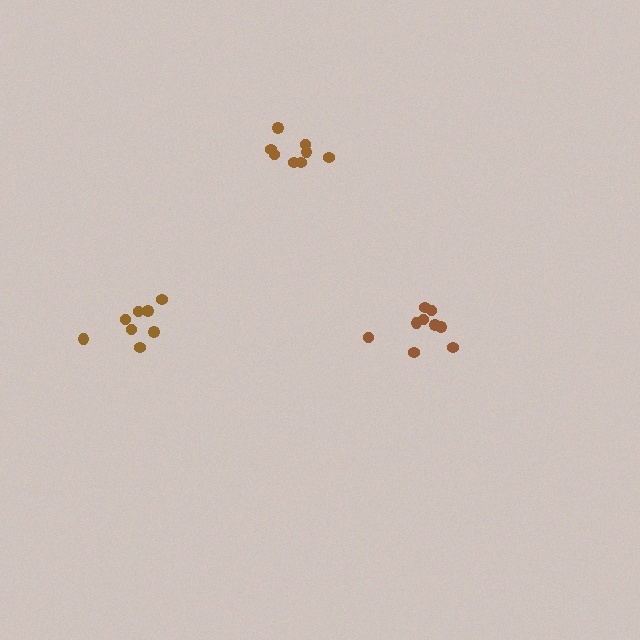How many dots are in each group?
Group 1: 9 dots, Group 2: 8 dots, Group 3: 8 dots (25 total).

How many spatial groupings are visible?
There are 3 spatial groupings.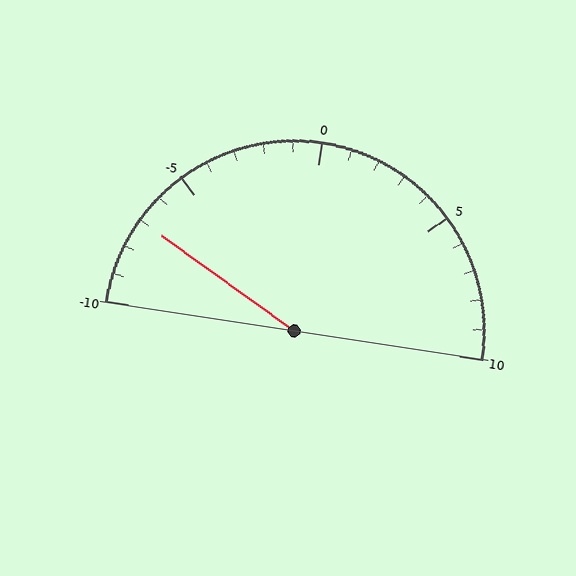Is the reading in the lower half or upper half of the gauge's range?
The reading is in the lower half of the range (-10 to 10).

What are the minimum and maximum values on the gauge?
The gauge ranges from -10 to 10.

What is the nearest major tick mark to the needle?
The nearest major tick mark is -5.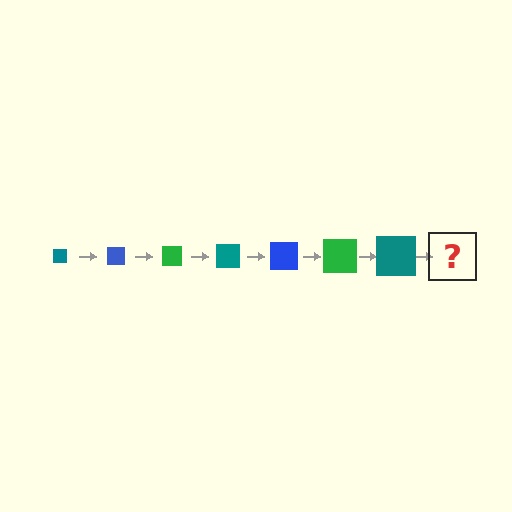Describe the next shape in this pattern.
It should be a blue square, larger than the previous one.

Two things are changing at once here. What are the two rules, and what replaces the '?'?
The two rules are that the square grows larger each step and the color cycles through teal, blue, and green. The '?' should be a blue square, larger than the previous one.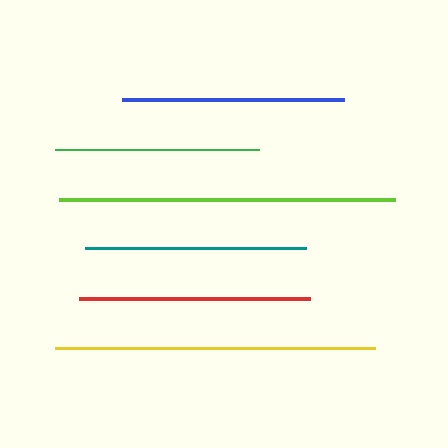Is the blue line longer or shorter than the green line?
The blue line is longer than the green line.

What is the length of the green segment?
The green segment is approximately 204 pixels long.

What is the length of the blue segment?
The blue segment is approximately 222 pixels long.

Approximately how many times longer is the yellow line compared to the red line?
The yellow line is approximately 1.4 times the length of the red line.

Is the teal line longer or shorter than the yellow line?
The yellow line is longer than the teal line.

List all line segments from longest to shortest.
From longest to shortest: lime, yellow, red, blue, teal, green.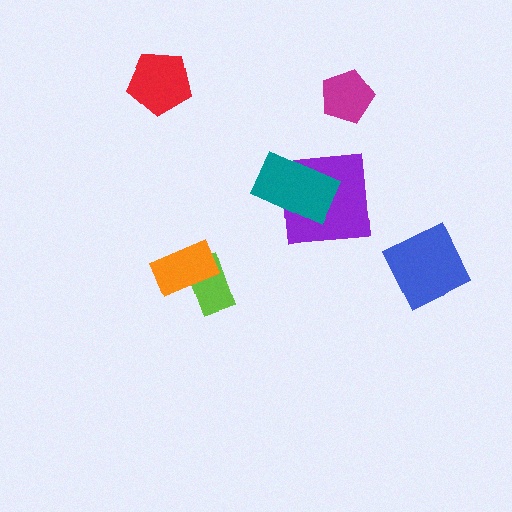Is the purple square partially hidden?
Yes, it is partially covered by another shape.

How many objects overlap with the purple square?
1 object overlaps with the purple square.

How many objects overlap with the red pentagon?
0 objects overlap with the red pentagon.